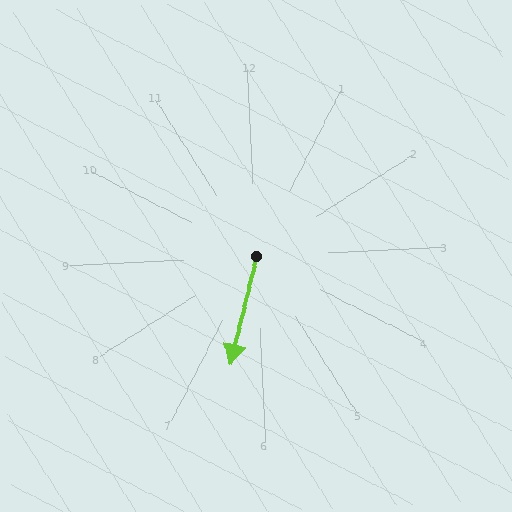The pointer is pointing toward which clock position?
Roughly 7 o'clock.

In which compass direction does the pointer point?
South.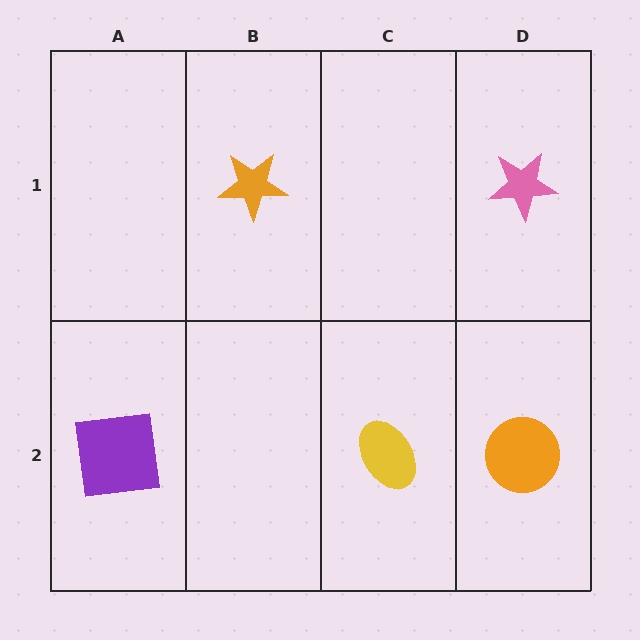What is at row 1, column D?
A pink star.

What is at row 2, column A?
A purple square.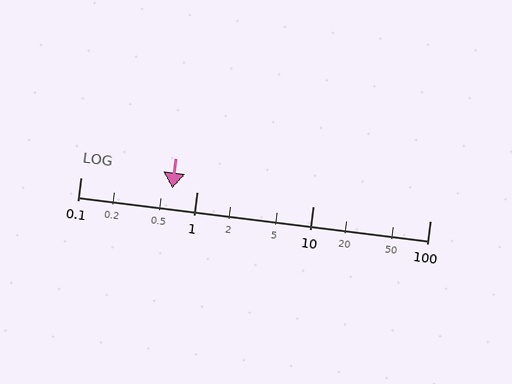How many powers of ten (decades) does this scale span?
The scale spans 3 decades, from 0.1 to 100.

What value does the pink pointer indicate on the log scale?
The pointer indicates approximately 0.61.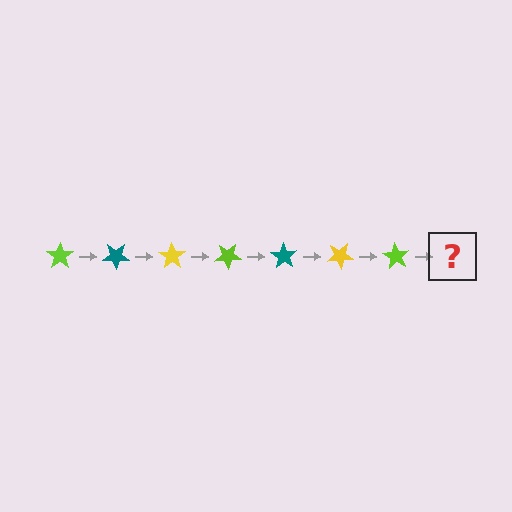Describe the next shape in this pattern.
It should be a teal star, rotated 245 degrees from the start.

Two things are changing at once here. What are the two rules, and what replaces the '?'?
The two rules are that it rotates 35 degrees each step and the color cycles through lime, teal, and yellow. The '?' should be a teal star, rotated 245 degrees from the start.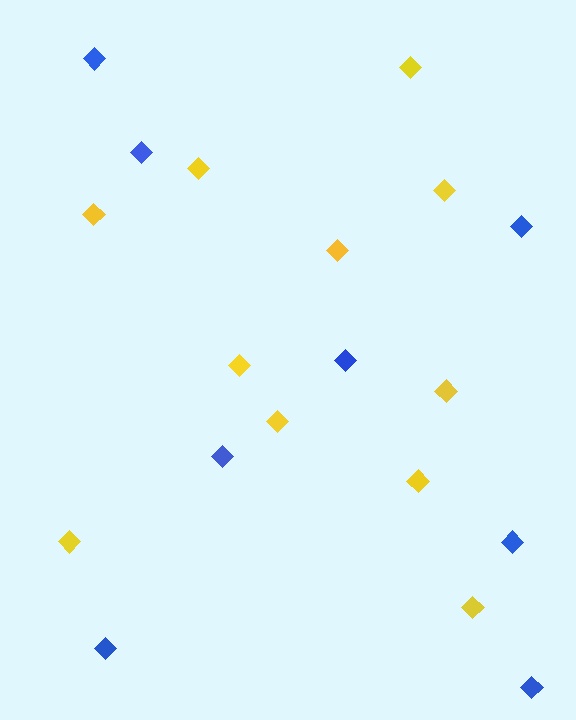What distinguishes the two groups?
There are 2 groups: one group of yellow diamonds (11) and one group of blue diamonds (8).